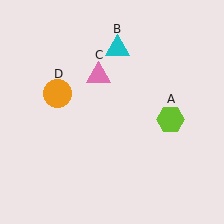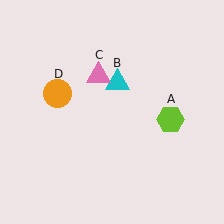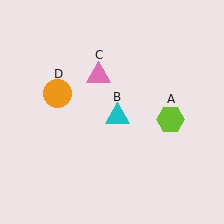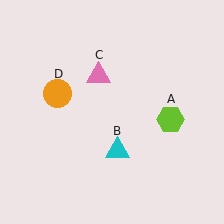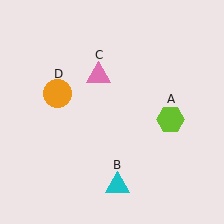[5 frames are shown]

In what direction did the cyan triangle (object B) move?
The cyan triangle (object B) moved down.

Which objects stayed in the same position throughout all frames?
Lime hexagon (object A) and pink triangle (object C) and orange circle (object D) remained stationary.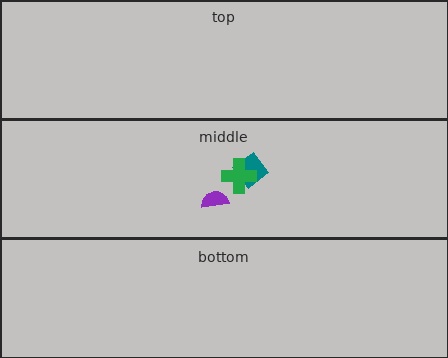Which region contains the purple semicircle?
The middle region.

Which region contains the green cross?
The middle region.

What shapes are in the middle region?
The teal diamond, the green cross, the purple semicircle.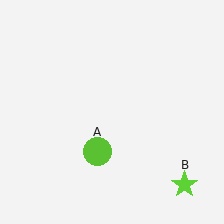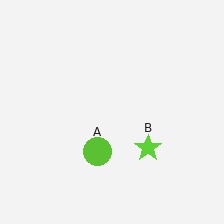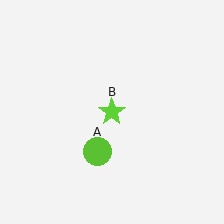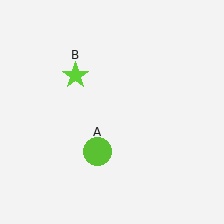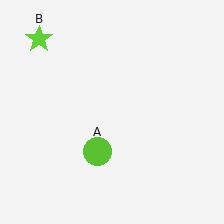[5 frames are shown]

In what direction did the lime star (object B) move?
The lime star (object B) moved up and to the left.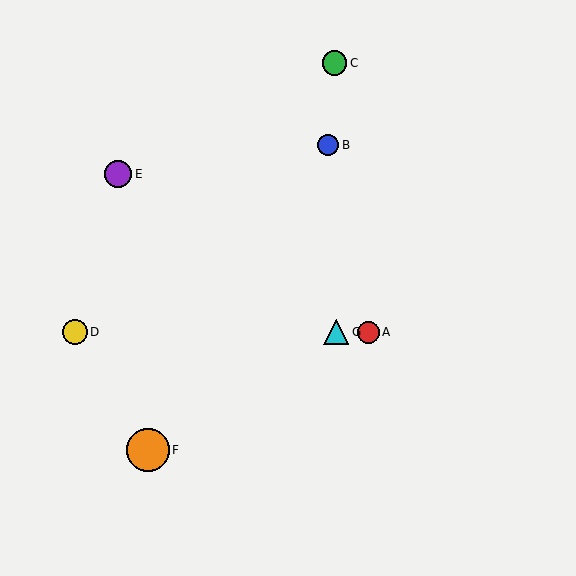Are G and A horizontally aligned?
Yes, both are at y≈332.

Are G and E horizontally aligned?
No, G is at y≈332 and E is at y≈174.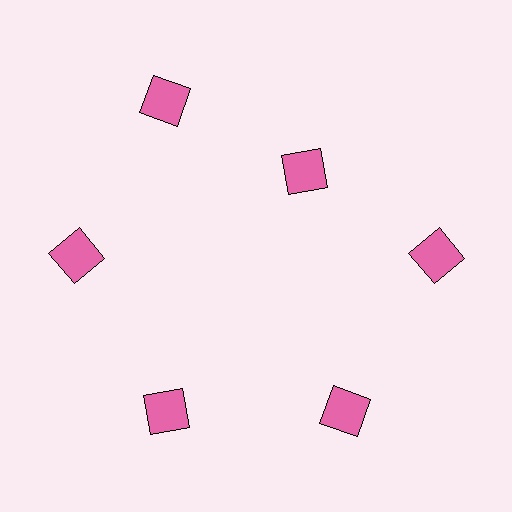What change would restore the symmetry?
The symmetry would be restored by moving it outward, back onto the ring so that all 6 squares sit at equal angles and equal distance from the center.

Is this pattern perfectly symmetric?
No. The 6 pink squares are arranged in a ring, but one element near the 1 o'clock position is pulled inward toward the center, breaking the 6-fold rotational symmetry.